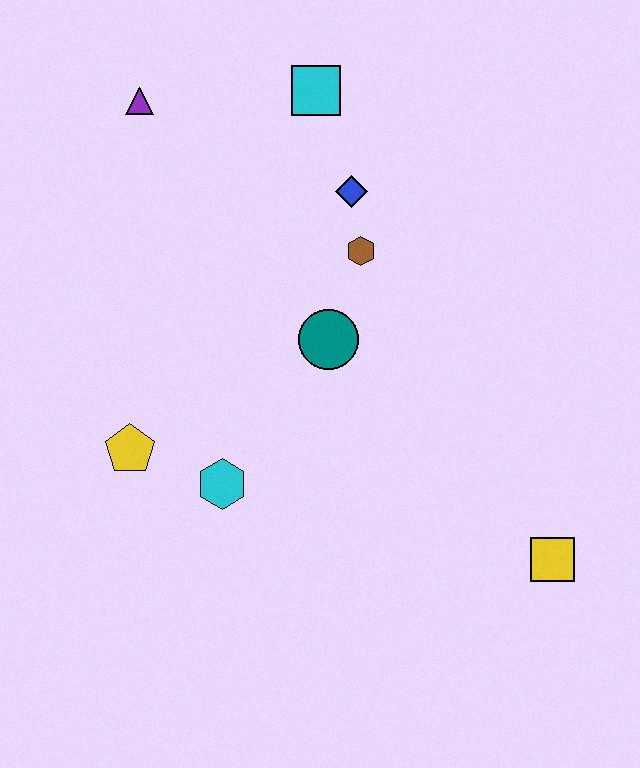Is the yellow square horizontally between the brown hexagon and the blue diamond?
No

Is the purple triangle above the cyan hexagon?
Yes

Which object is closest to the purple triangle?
The cyan square is closest to the purple triangle.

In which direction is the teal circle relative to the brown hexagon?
The teal circle is below the brown hexagon.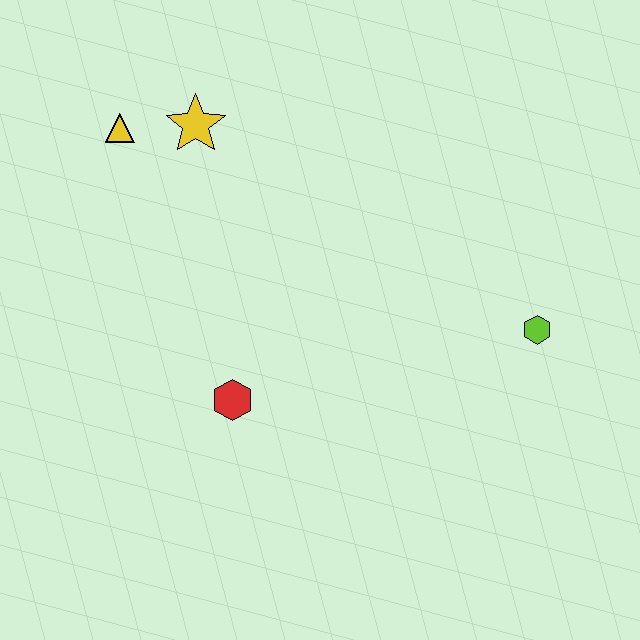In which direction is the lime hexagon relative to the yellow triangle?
The lime hexagon is to the right of the yellow triangle.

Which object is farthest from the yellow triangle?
The lime hexagon is farthest from the yellow triangle.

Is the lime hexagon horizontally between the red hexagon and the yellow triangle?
No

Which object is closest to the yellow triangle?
The yellow star is closest to the yellow triangle.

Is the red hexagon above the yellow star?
No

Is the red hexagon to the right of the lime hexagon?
No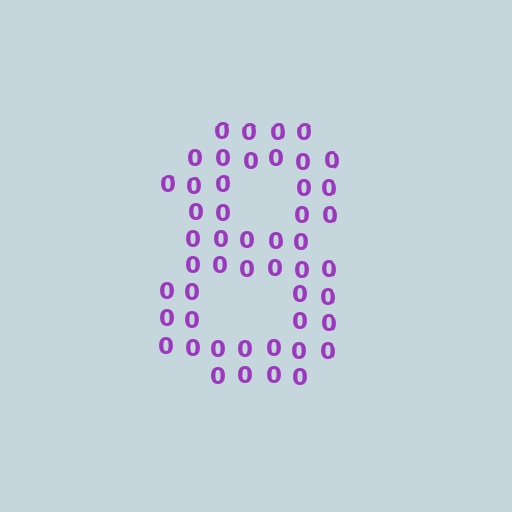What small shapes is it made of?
It is made of small digit 0's.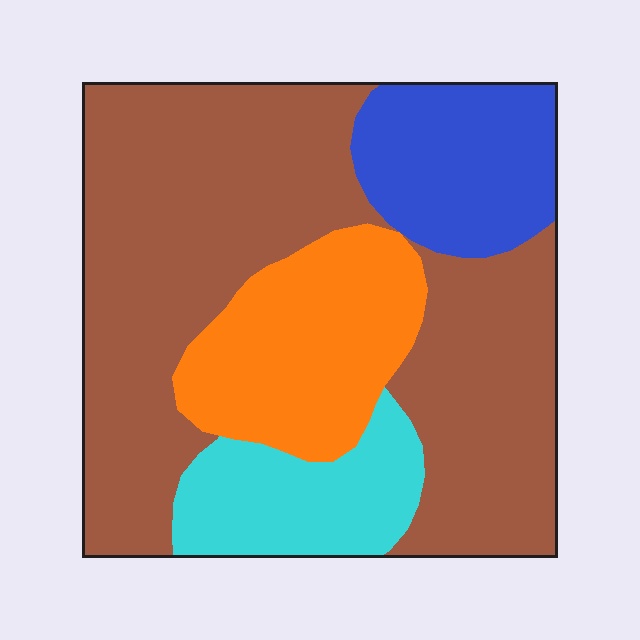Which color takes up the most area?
Brown, at roughly 55%.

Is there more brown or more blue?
Brown.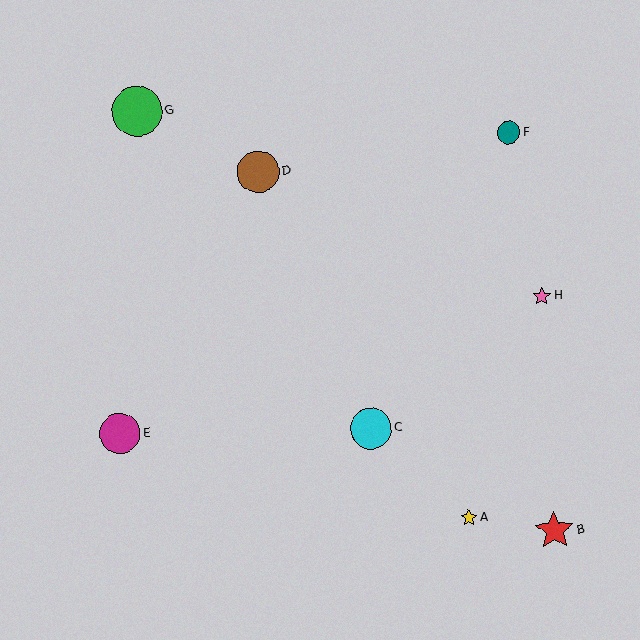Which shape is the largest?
The green circle (labeled G) is the largest.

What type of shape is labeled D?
Shape D is a brown circle.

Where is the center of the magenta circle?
The center of the magenta circle is at (120, 434).